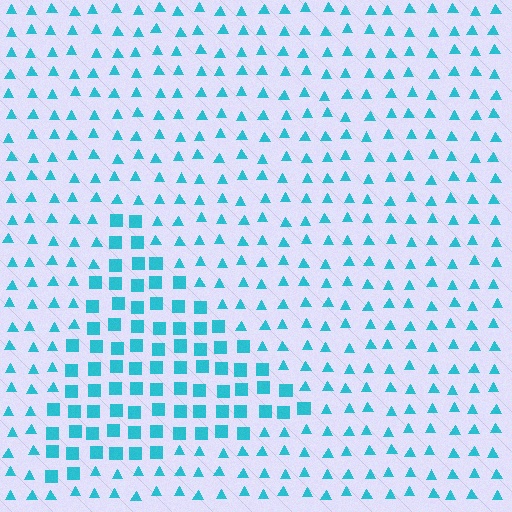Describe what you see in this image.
The image is filled with small cyan elements arranged in a uniform grid. A triangle-shaped region contains squares, while the surrounding area contains triangles. The boundary is defined purely by the change in element shape.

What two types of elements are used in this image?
The image uses squares inside the triangle region and triangles outside it.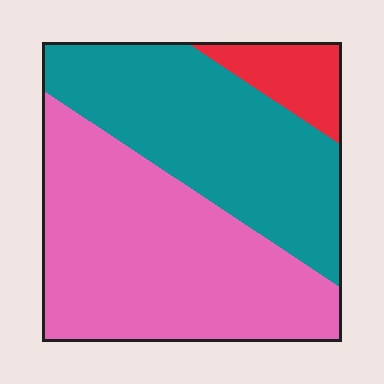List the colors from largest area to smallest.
From largest to smallest: pink, teal, red.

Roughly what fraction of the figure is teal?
Teal takes up about two fifths (2/5) of the figure.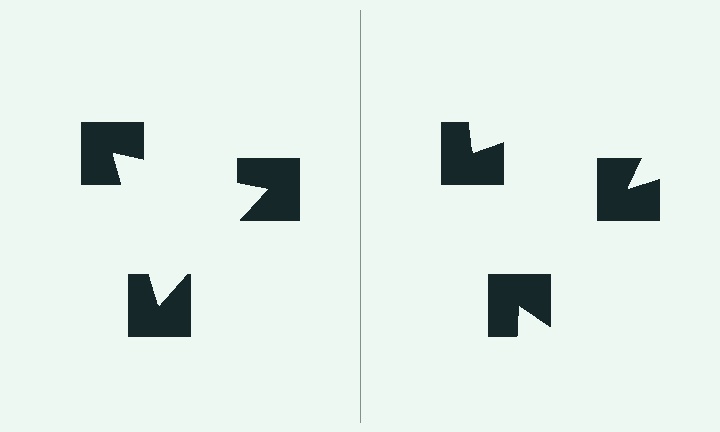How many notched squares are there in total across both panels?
6 — 3 on each side.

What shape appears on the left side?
An illusory triangle.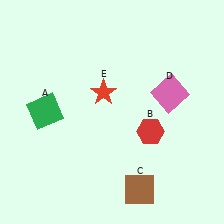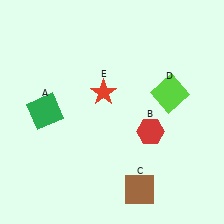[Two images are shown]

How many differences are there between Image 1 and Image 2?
There is 1 difference between the two images.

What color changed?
The square (D) changed from pink in Image 1 to lime in Image 2.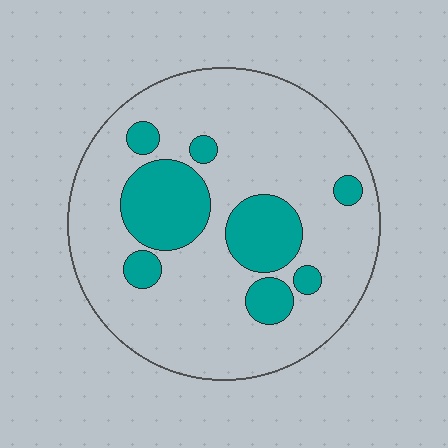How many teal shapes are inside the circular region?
8.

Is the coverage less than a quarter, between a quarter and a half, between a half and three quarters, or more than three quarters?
Less than a quarter.